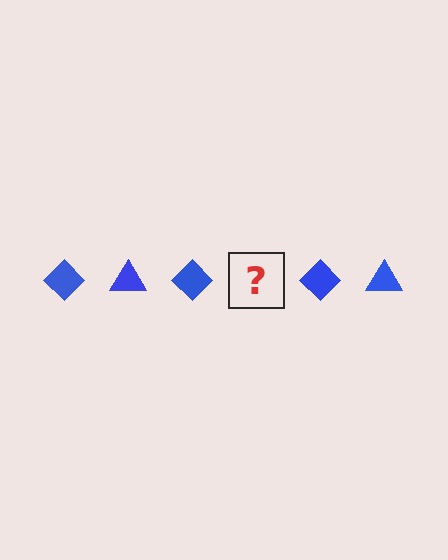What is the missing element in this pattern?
The missing element is a blue triangle.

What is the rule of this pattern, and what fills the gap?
The rule is that the pattern cycles through diamond, triangle shapes in blue. The gap should be filled with a blue triangle.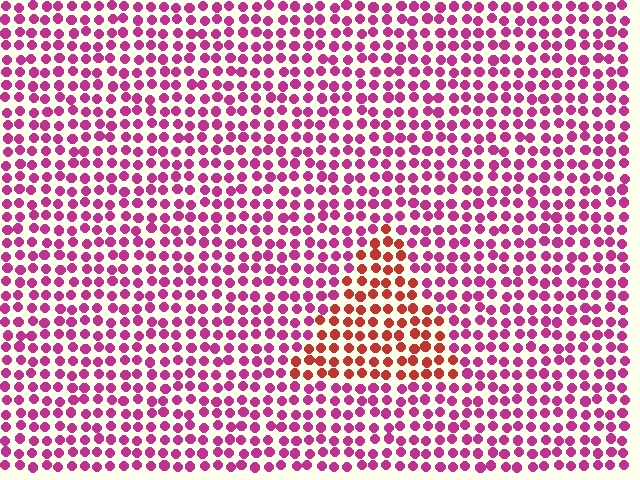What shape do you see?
I see a triangle.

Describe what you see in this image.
The image is filled with small magenta elements in a uniform arrangement. A triangle-shaped region is visible where the elements are tinted to a slightly different hue, forming a subtle color boundary.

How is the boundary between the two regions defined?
The boundary is defined purely by a slight shift in hue (about 42 degrees). Spacing, size, and orientation are identical on both sides.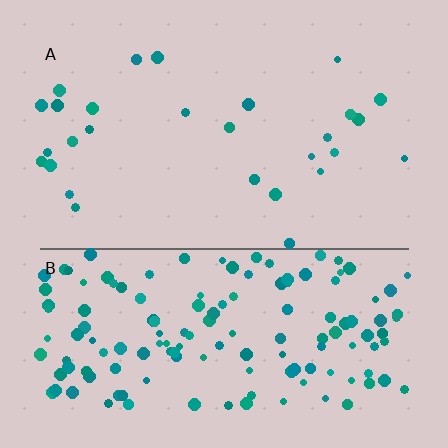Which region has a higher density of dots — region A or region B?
B (the bottom).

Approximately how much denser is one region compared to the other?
Approximately 5.2× — region B over region A.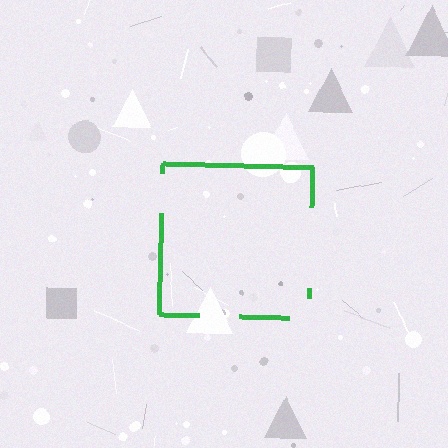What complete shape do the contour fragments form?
The contour fragments form a square.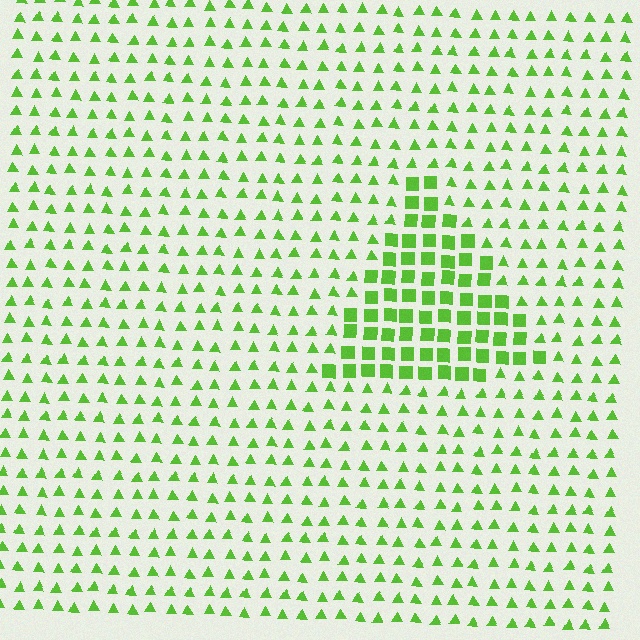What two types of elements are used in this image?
The image uses squares inside the triangle region and triangles outside it.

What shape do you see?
I see a triangle.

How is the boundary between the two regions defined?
The boundary is defined by a change in element shape: squares inside vs. triangles outside. All elements share the same color and spacing.